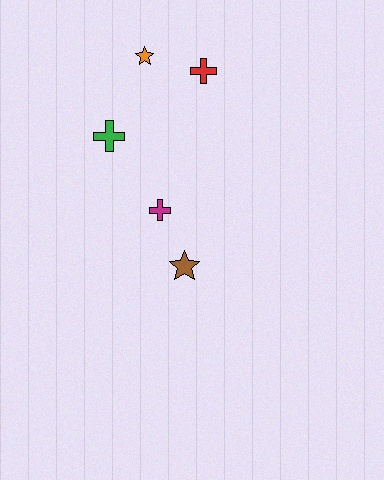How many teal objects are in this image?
There are no teal objects.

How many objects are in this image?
There are 5 objects.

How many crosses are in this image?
There are 3 crosses.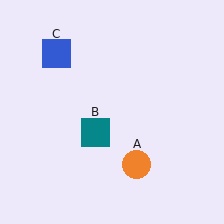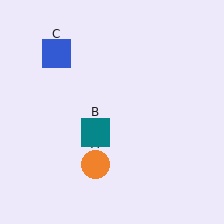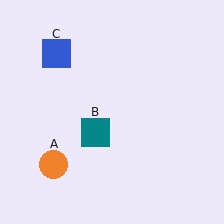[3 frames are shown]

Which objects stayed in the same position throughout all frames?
Teal square (object B) and blue square (object C) remained stationary.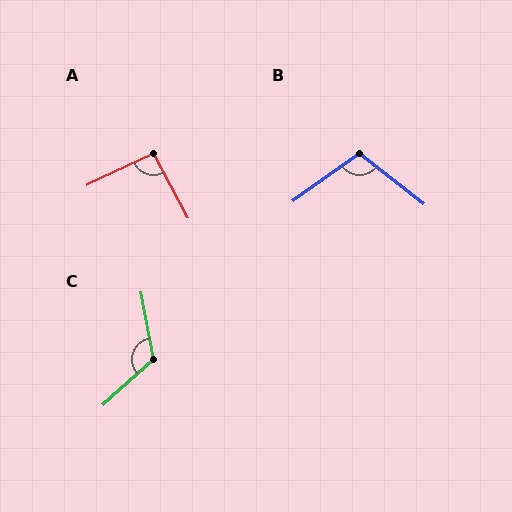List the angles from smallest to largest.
A (93°), B (106°), C (122°).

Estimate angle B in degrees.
Approximately 106 degrees.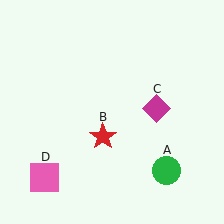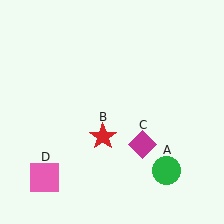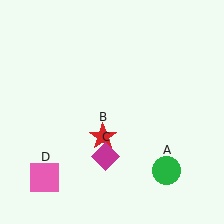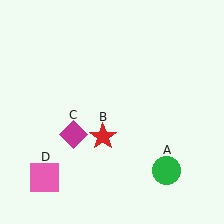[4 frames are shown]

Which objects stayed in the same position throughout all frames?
Green circle (object A) and red star (object B) and pink square (object D) remained stationary.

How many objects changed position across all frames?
1 object changed position: magenta diamond (object C).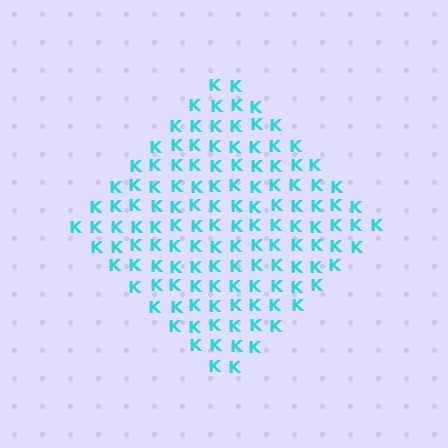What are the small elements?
The small elements are letter K's.